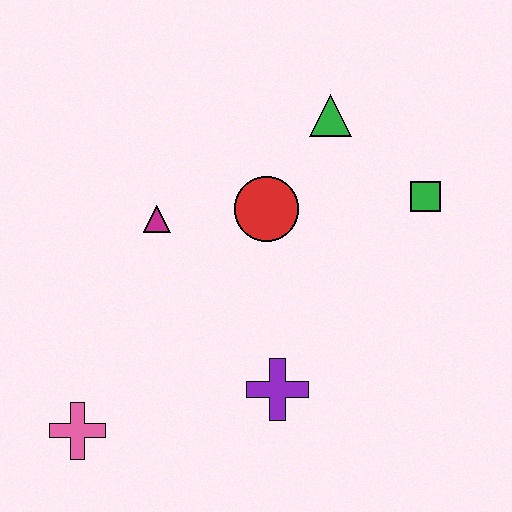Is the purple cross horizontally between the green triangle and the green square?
No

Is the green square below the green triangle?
Yes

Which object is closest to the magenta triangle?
The red circle is closest to the magenta triangle.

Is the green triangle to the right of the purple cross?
Yes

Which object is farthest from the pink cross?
The green square is farthest from the pink cross.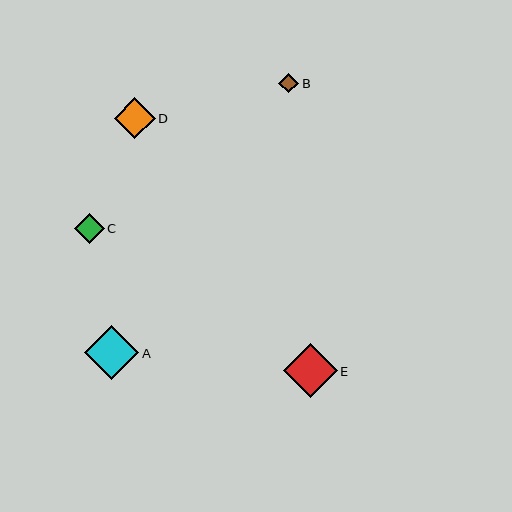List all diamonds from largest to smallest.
From largest to smallest: A, E, D, C, B.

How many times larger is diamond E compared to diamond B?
Diamond E is approximately 2.7 times the size of diamond B.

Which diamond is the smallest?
Diamond B is the smallest with a size of approximately 20 pixels.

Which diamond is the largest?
Diamond A is the largest with a size of approximately 55 pixels.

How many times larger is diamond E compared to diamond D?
Diamond E is approximately 1.3 times the size of diamond D.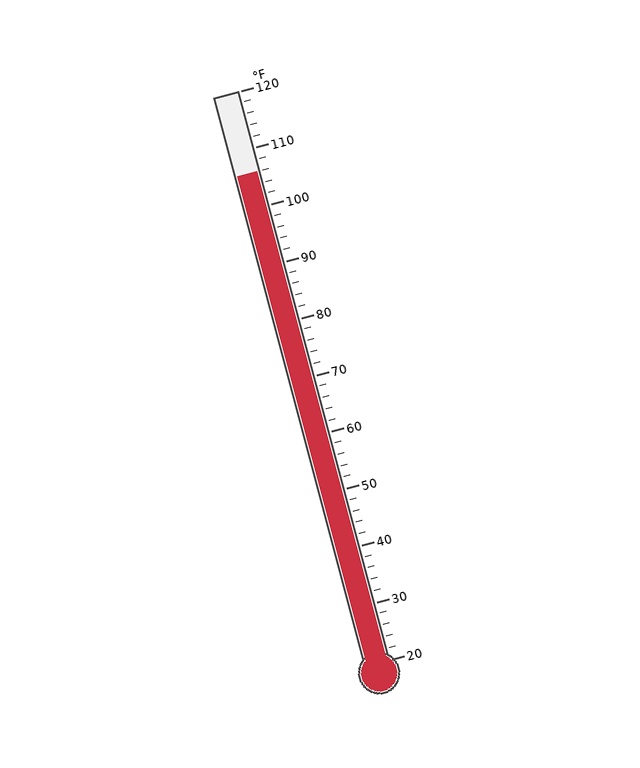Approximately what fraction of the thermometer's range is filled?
The thermometer is filled to approximately 85% of its range.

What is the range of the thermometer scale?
The thermometer scale ranges from 20°F to 120°F.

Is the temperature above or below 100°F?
The temperature is above 100°F.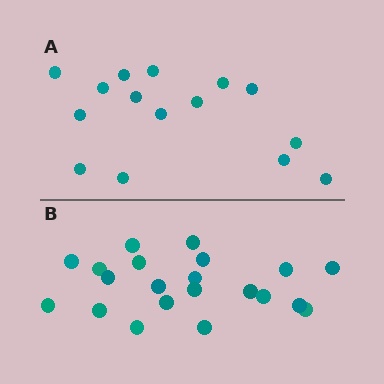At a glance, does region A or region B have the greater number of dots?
Region B (the bottom region) has more dots.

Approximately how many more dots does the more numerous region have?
Region B has about 6 more dots than region A.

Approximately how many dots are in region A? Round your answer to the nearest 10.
About 20 dots. (The exact count is 15, which rounds to 20.)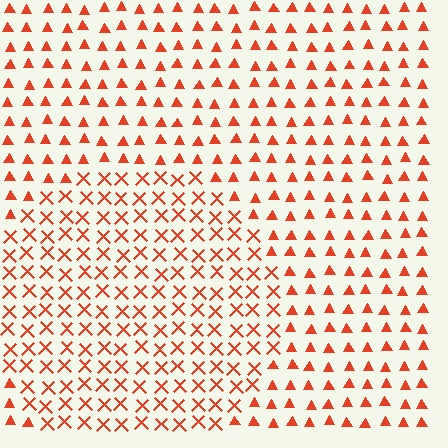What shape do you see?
I see a circle.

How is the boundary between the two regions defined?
The boundary is defined by a change in element shape: X marks inside vs. triangles outside. All elements share the same color and spacing.